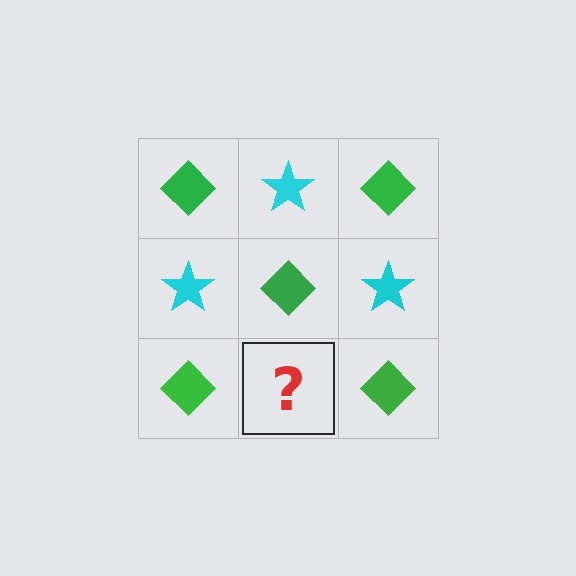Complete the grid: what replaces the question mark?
The question mark should be replaced with a cyan star.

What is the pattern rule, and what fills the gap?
The rule is that it alternates green diamond and cyan star in a checkerboard pattern. The gap should be filled with a cyan star.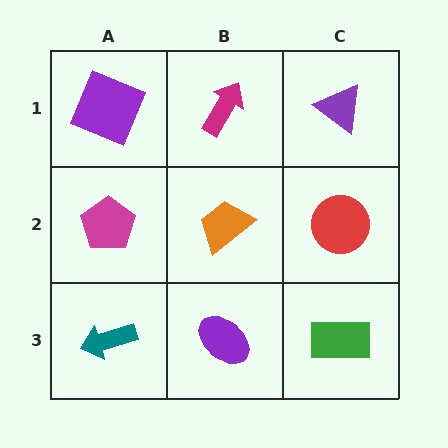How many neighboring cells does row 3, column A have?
2.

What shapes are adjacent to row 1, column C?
A red circle (row 2, column C), a magenta arrow (row 1, column B).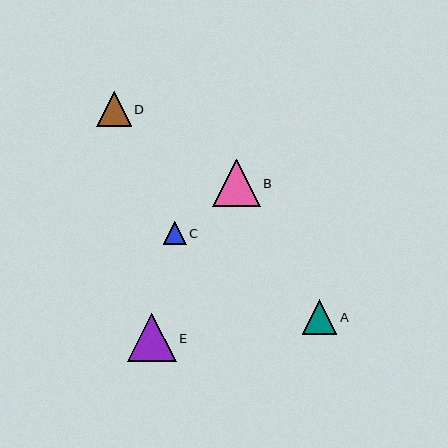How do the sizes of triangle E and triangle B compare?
Triangle E and triangle B are approximately the same size.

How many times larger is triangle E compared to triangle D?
Triangle E is approximately 1.4 times the size of triangle D.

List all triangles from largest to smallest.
From largest to smallest: E, B, D, A, C.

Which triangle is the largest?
Triangle E is the largest with a size of approximately 48 pixels.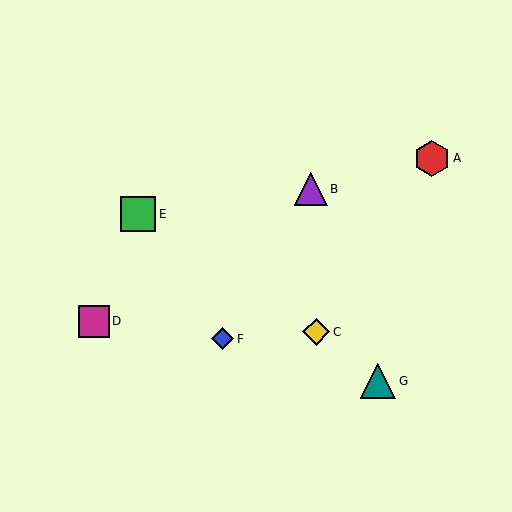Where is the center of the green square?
The center of the green square is at (138, 214).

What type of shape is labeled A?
Shape A is a red hexagon.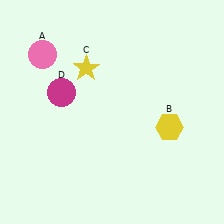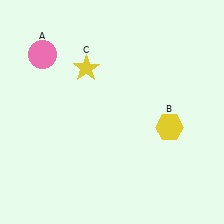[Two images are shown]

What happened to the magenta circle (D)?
The magenta circle (D) was removed in Image 2. It was in the top-left area of Image 1.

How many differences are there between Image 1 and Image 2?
There is 1 difference between the two images.